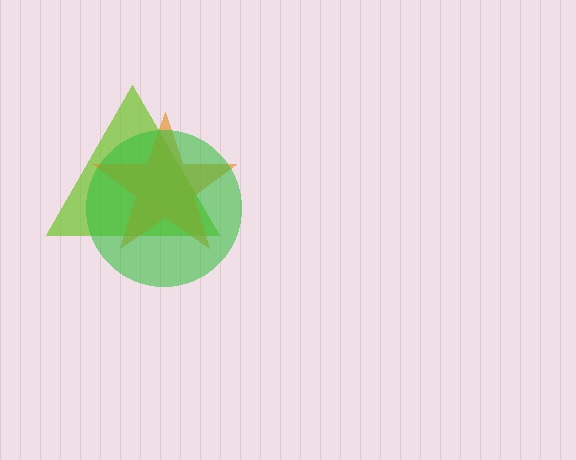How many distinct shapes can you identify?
There are 3 distinct shapes: a lime triangle, an orange star, a green circle.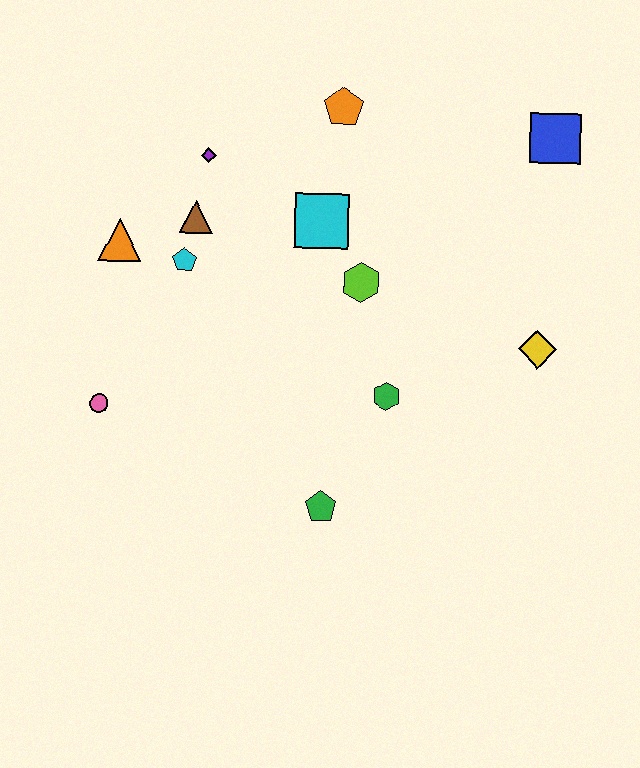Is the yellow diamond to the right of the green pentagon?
Yes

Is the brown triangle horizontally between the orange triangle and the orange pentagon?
Yes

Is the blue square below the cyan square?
No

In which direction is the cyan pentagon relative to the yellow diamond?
The cyan pentagon is to the left of the yellow diamond.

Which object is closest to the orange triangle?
The cyan pentagon is closest to the orange triangle.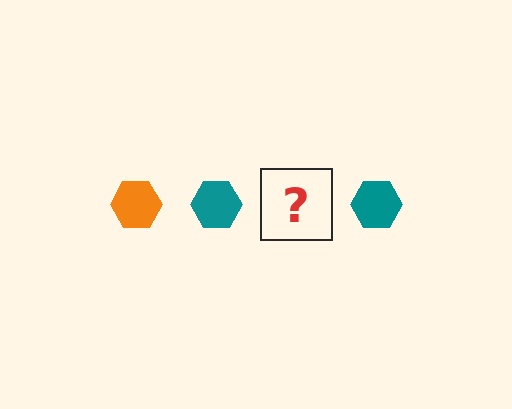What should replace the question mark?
The question mark should be replaced with an orange hexagon.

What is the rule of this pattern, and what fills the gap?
The rule is that the pattern cycles through orange, teal hexagons. The gap should be filled with an orange hexagon.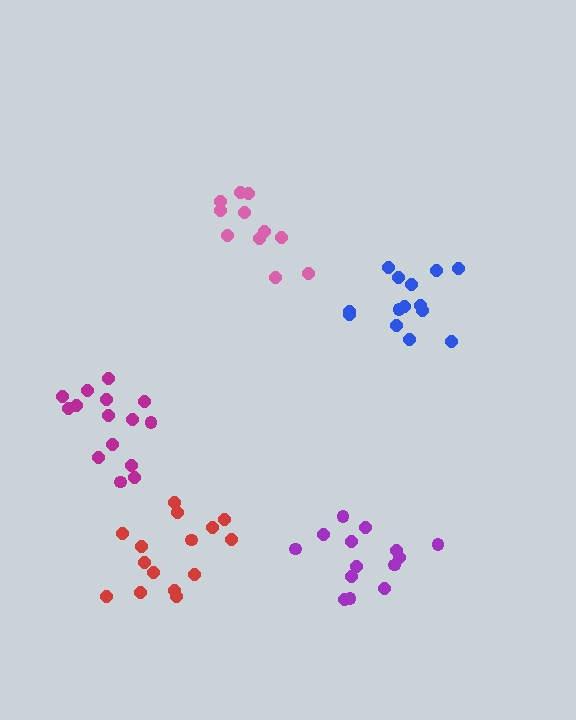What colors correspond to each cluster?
The clusters are colored: red, blue, magenta, purple, pink.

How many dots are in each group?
Group 1: 15 dots, Group 2: 14 dots, Group 3: 15 dots, Group 4: 14 dots, Group 5: 11 dots (69 total).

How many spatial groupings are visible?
There are 5 spatial groupings.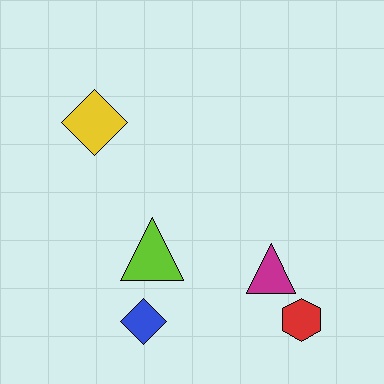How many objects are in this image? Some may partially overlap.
There are 5 objects.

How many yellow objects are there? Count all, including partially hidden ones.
There is 1 yellow object.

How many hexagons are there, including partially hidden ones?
There is 1 hexagon.